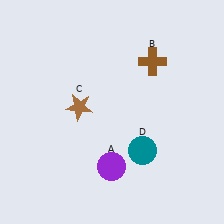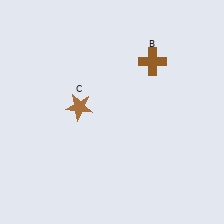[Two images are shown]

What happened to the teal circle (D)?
The teal circle (D) was removed in Image 2. It was in the bottom-right area of Image 1.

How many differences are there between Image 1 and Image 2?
There are 2 differences between the two images.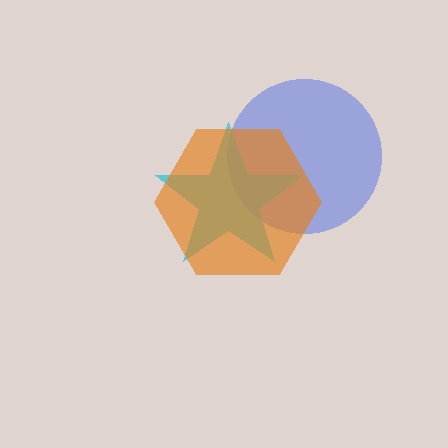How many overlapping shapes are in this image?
There are 3 overlapping shapes in the image.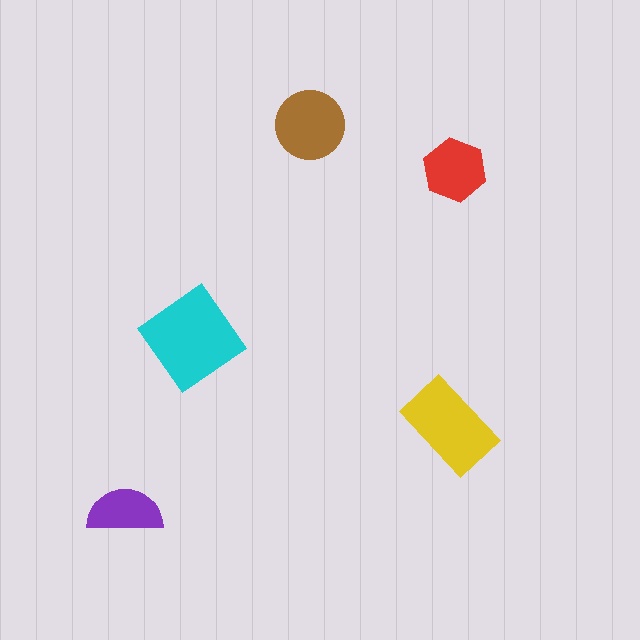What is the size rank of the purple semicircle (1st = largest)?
5th.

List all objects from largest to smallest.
The cyan diamond, the yellow rectangle, the brown circle, the red hexagon, the purple semicircle.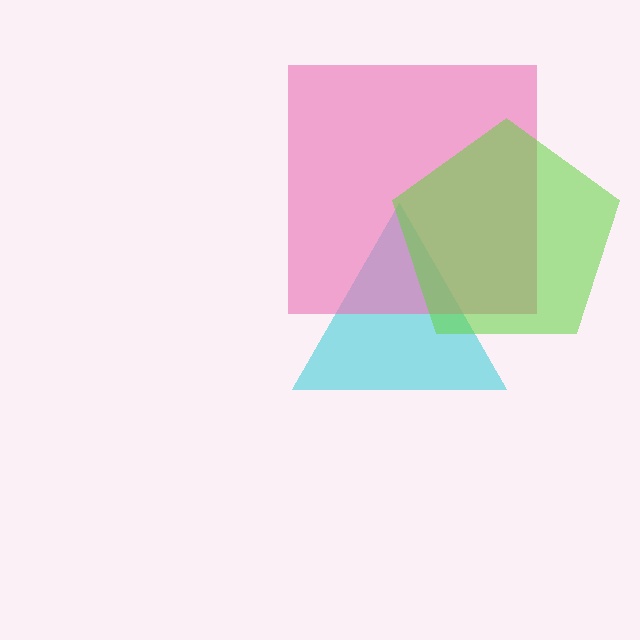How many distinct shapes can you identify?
There are 3 distinct shapes: a cyan triangle, a pink square, a lime pentagon.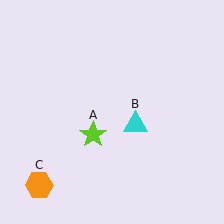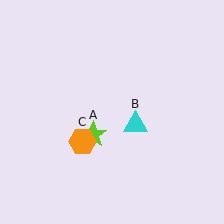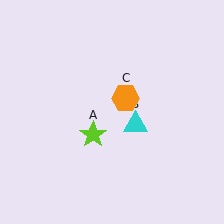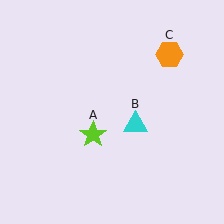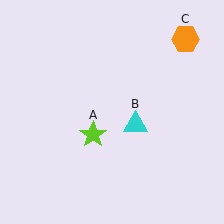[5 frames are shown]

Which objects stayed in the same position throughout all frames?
Lime star (object A) and cyan triangle (object B) remained stationary.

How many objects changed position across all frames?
1 object changed position: orange hexagon (object C).